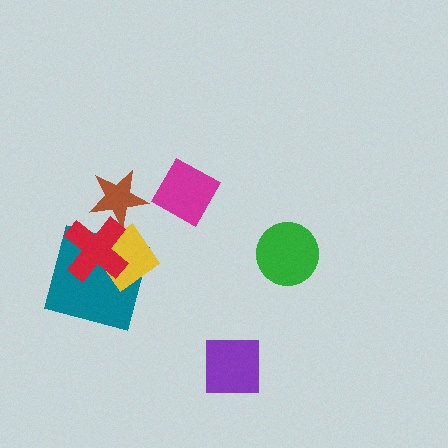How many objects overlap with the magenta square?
0 objects overlap with the magenta square.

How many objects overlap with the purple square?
0 objects overlap with the purple square.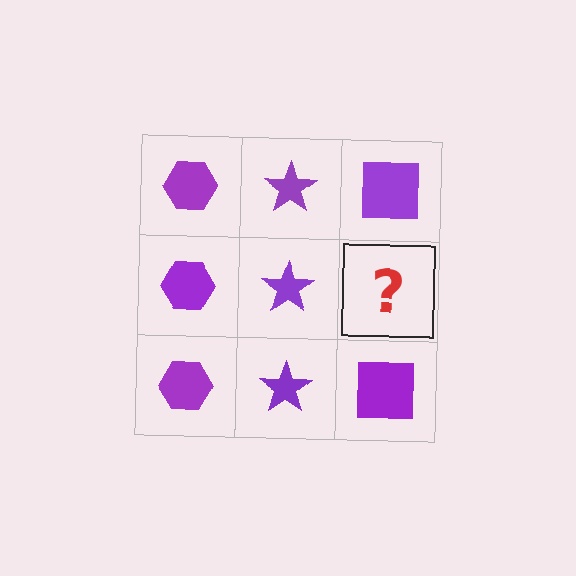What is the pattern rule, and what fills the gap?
The rule is that each column has a consistent shape. The gap should be filled with a purple square.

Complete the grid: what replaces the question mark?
The question mark should be replaced with a purple square.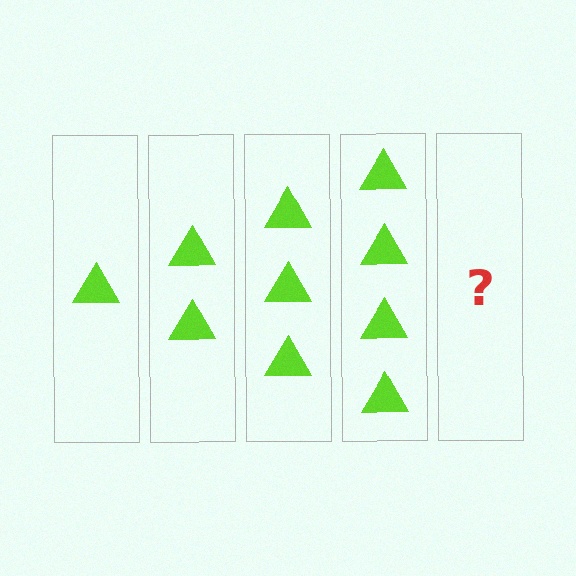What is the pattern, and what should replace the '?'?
The pattern is that each step adds one more triangle. The '?' should be 5 triangles.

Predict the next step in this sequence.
The next step is 5 triangles.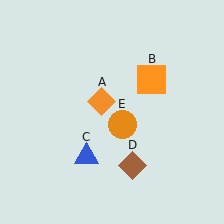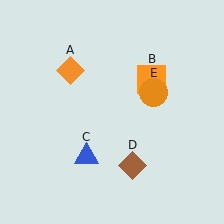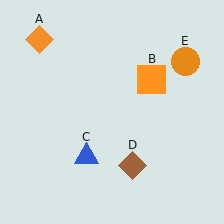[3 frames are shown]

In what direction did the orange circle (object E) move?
The orange circle (object E) moved up and to the right.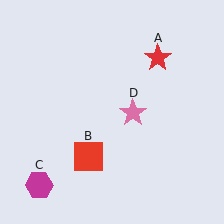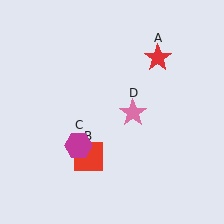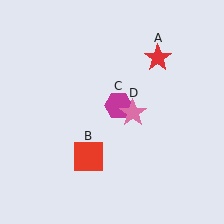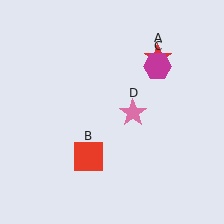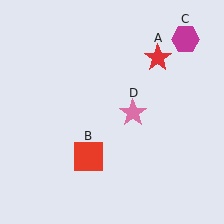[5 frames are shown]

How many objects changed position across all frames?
1 object changed position: magenta hexagon (object C).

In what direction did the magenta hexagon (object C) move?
The magenta hexagon (object C) moved up and to the right.